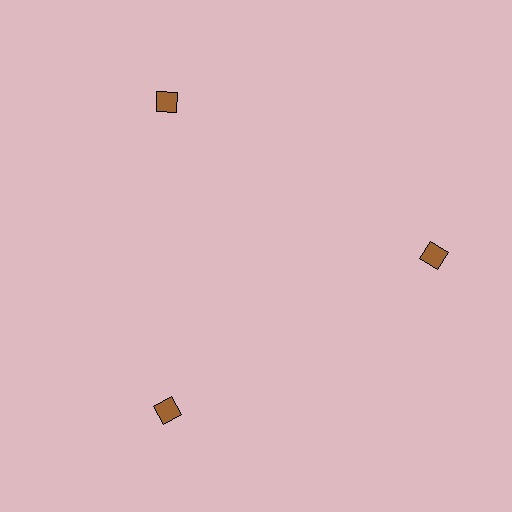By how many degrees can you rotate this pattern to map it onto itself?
The pattern maps onto itself every 120 degrees of rotation.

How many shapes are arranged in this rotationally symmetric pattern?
There are 3 shapes, arranged in 3 groups of 1.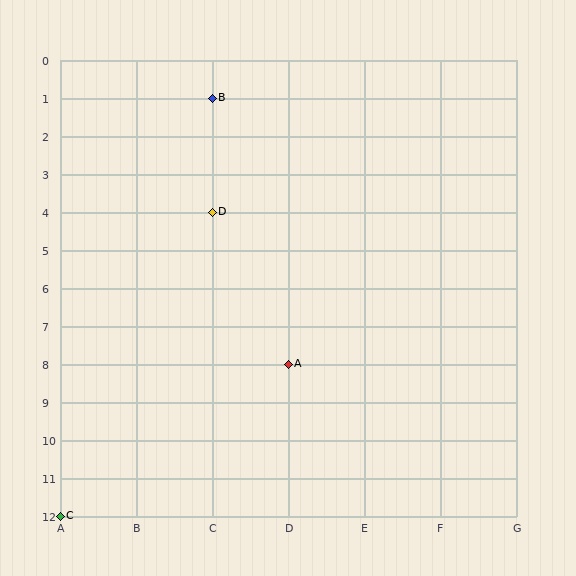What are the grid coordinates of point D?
Point D is at grid coordinates (C, 4).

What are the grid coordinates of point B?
Point B is at grid coordinates (C, 1).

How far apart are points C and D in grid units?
Points C and D are 2 columns and 8 rows apart (about 8.2 grid units diagonally).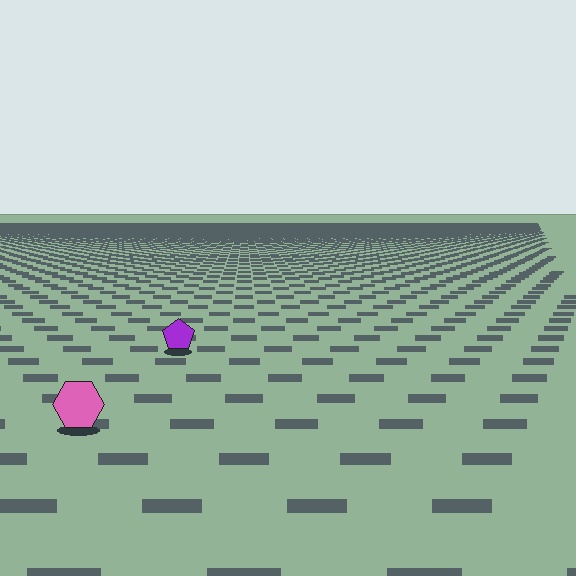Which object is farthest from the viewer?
The purple pentagon is farthest from the viewer. It appears smaller and the ground texture around it is denser.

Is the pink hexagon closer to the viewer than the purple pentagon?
Yes. The pink hexagon is closer — you can tell from the texture gradient: the ground texture is coarser near it.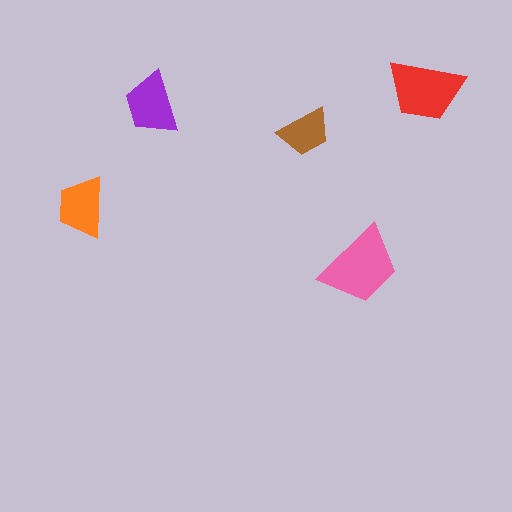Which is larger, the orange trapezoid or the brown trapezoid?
The orange one.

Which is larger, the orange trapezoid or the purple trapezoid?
The purple one.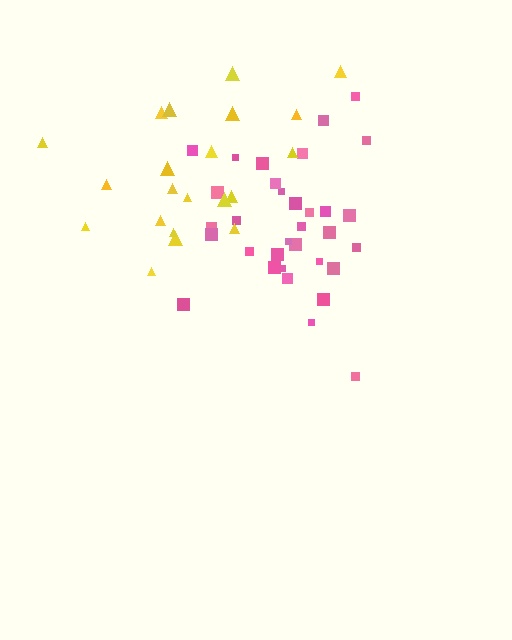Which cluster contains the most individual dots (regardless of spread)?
Pink (33).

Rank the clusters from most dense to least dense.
pink, yellow.